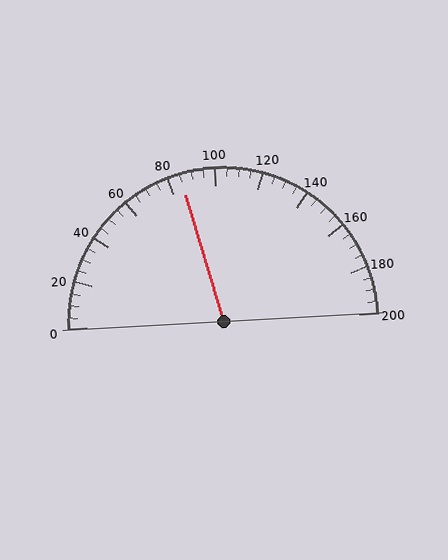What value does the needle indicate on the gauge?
The needle indicates approximately 85.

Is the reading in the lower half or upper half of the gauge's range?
The reading is in the lower half of the range (0 to 200).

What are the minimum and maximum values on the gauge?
The gauge ranges from 0 to 200.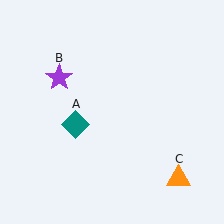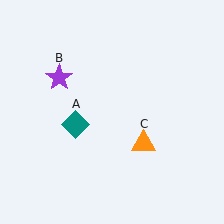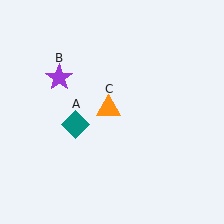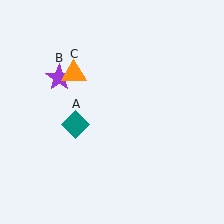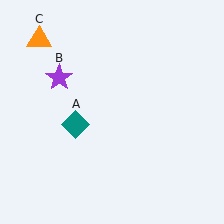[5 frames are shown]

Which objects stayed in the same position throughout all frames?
Teal diamond (object A) and purple star (object B) remained stationary.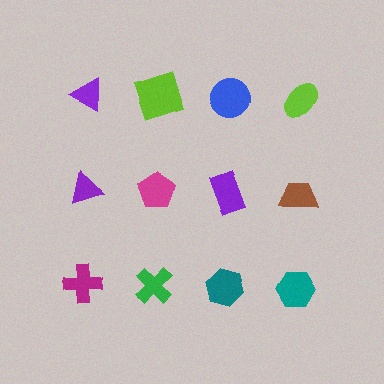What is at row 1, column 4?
A lime ellipse.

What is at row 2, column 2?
A magenta pentagon.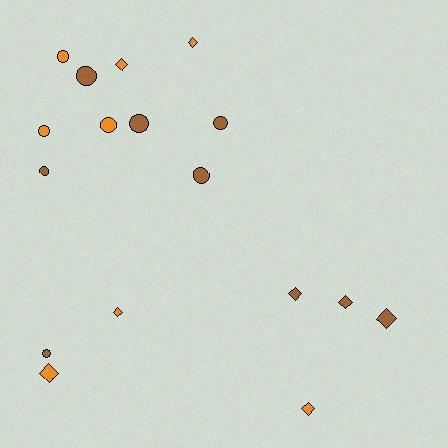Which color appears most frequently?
Brown, with 9 objects.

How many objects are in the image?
There are 17 objects.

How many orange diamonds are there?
There are 5 orange diamonds.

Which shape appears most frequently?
Circle, with 9 objects.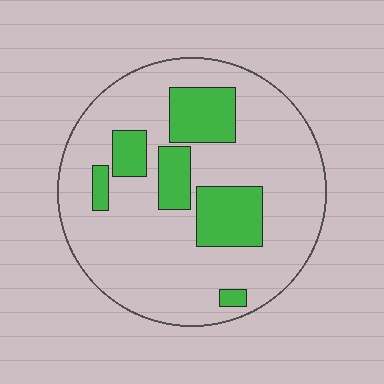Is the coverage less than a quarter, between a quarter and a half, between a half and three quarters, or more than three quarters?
Less than a quarter.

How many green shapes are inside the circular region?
6.